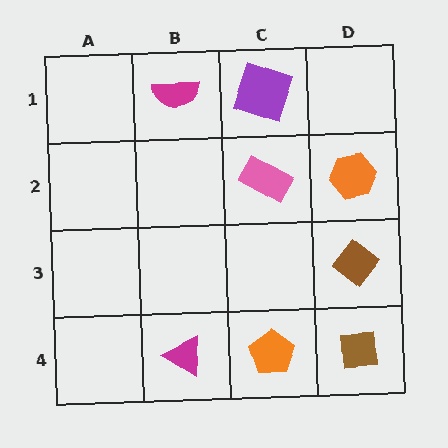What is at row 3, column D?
A brown diamond.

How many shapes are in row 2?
2 shapes.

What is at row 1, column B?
A magenta semicircle.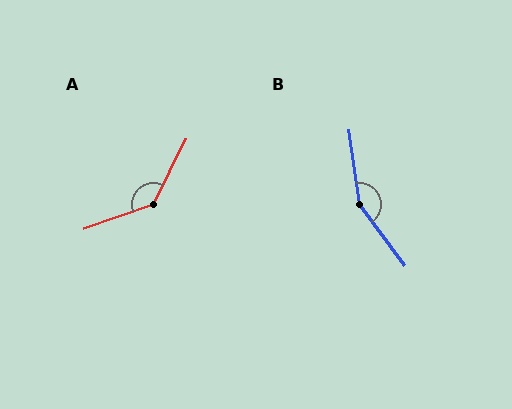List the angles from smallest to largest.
A (135°), B (151°).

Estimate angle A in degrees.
Approximately 135 degrees.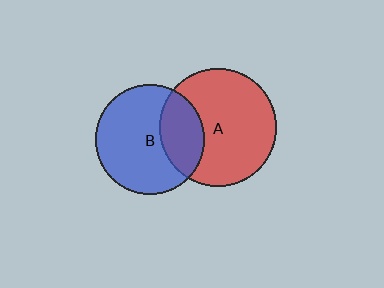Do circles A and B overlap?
Yes.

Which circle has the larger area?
Circle A (red).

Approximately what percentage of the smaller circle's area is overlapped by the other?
Approximately 30%.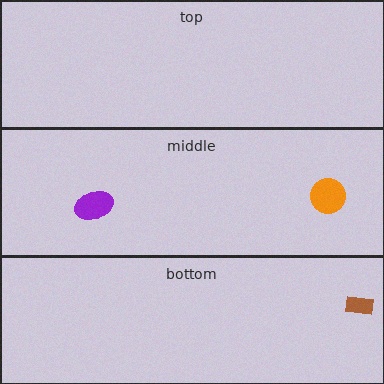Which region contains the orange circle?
The middle region.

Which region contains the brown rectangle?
The bottom region.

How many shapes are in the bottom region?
1.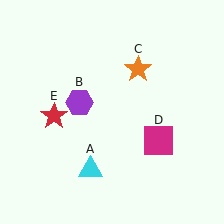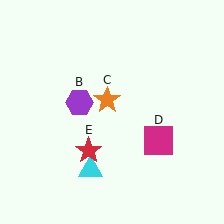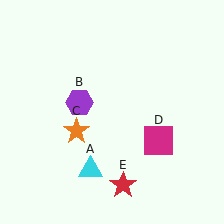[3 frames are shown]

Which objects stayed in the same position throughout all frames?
Cyan triangle (object A) and purple hexagon (object B) and magenta square (object D) remained stationary.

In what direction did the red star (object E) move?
The red star (object E) moved down and to the right.